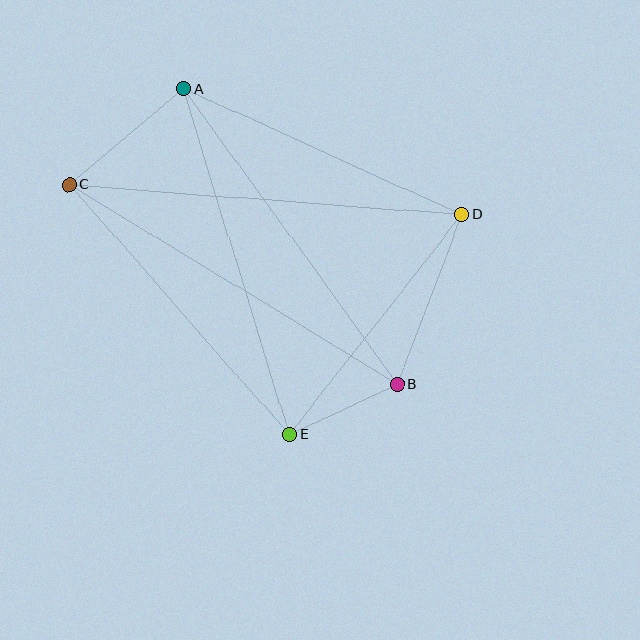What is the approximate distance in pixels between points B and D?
The distance between B and D is approximately 182 pixels.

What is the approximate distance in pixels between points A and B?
The distance between A and B is approximately 365 pixels.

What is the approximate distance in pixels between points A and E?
The distance between A and E is approximately 362 pixels.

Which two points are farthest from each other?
Points C and D are farthest from each other.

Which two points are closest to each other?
Points B and E are closest to each other.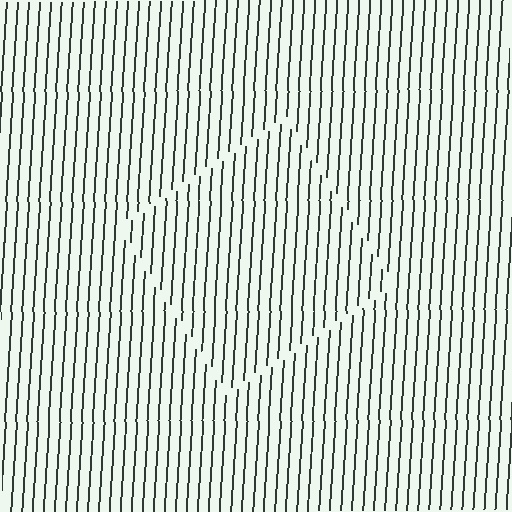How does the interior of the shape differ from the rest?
The interior of the shape contains the same grating, shifted by half a period — the contour is defined by the phase discontinuity where line-ends from the inner and outer gratings abut.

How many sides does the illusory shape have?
4 sides — the line-ends trace a square.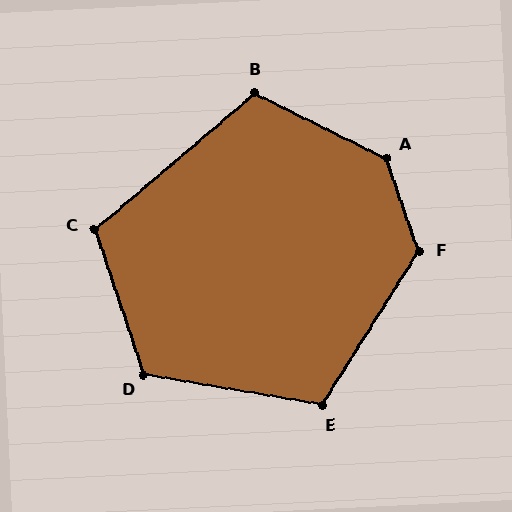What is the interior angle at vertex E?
Approximately 113 degrees (obtuse).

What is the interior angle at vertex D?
Approximately 118 degrees (obtuse).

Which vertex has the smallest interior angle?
C, at approximately 112 degrees.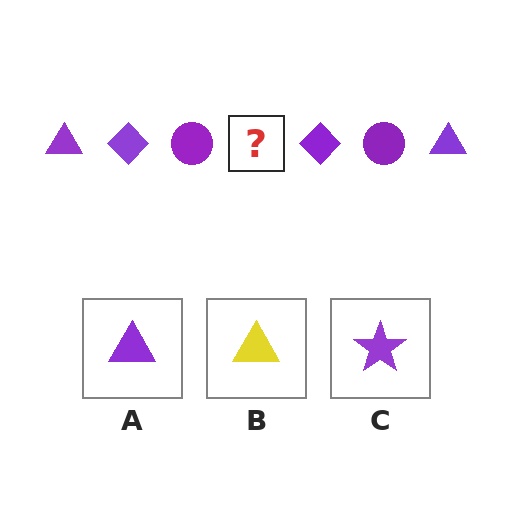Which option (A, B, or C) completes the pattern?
A.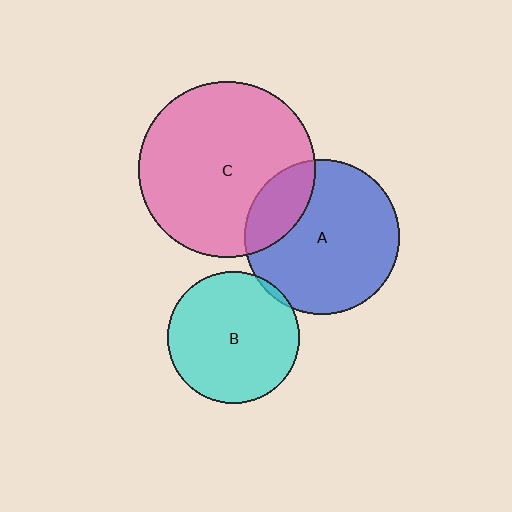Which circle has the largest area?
Circle C (pink).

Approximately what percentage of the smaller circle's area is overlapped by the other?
Approximately 5%.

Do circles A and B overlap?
Yes.